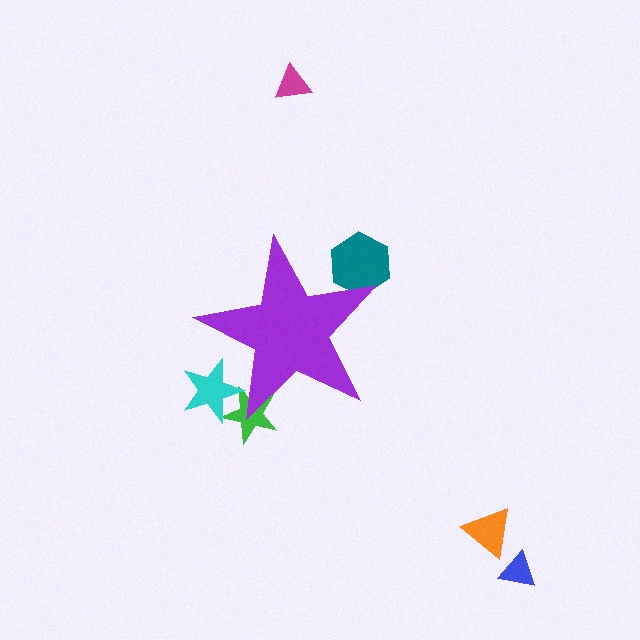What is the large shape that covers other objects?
A purple star.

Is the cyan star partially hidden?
Yes, the cyan star is partially hidden behind the purple star.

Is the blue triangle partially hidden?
No, the blue triangle is fully visible.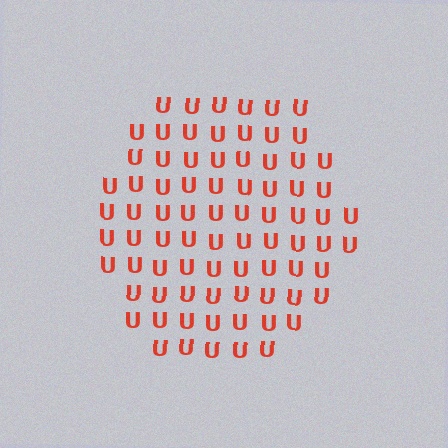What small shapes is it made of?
It is made of small letter U's.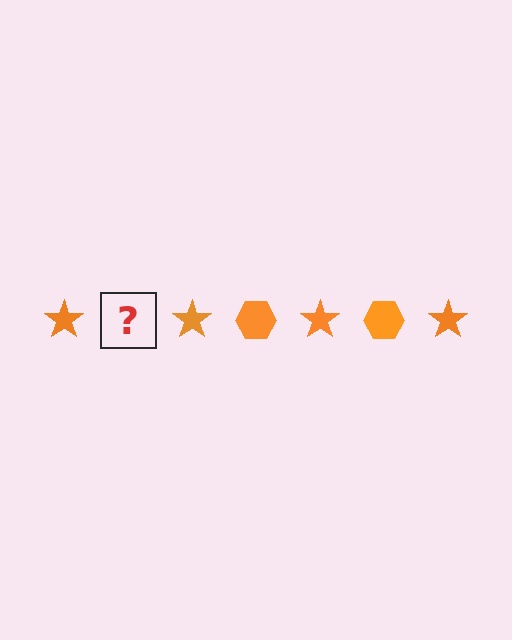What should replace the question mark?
The question mark should be replaced with an orange hexagon.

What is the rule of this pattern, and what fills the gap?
The rule is that the pattern cycles through star, hexagon shapes in orange. The gap should be filled with an orange hexagon.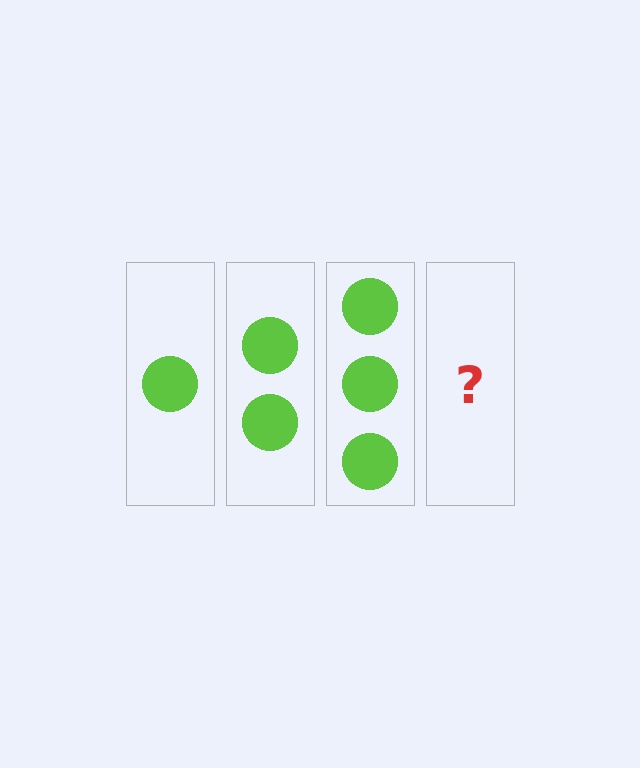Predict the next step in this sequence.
The next step is 4 circles.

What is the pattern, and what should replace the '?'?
The pattern is that each step adds one more circle. The '?' should be 4 circles.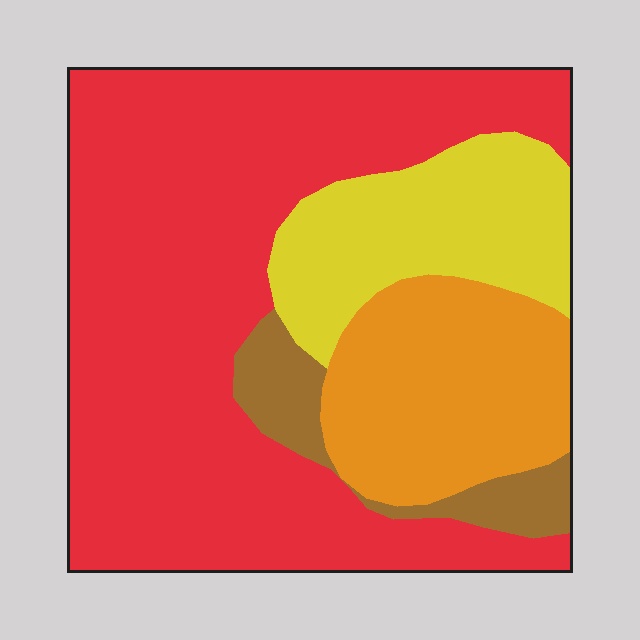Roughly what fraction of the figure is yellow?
Yellow covers roughly 15% of the figure.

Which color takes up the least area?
Brown, at roughly 5%.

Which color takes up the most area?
Red, at roughly 60%.